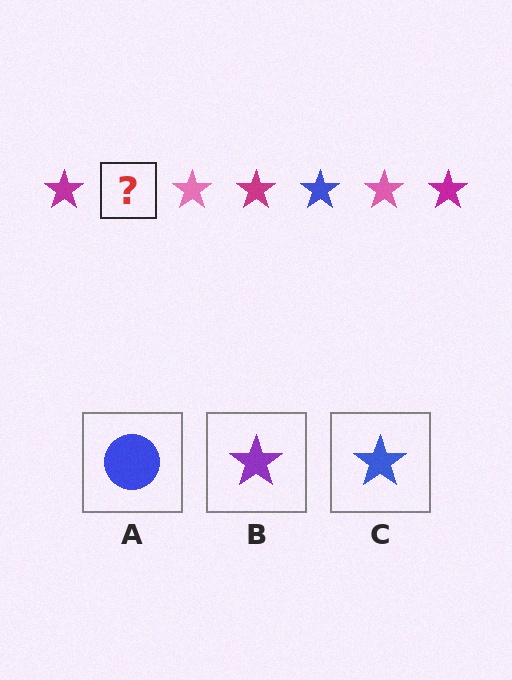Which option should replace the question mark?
Option C.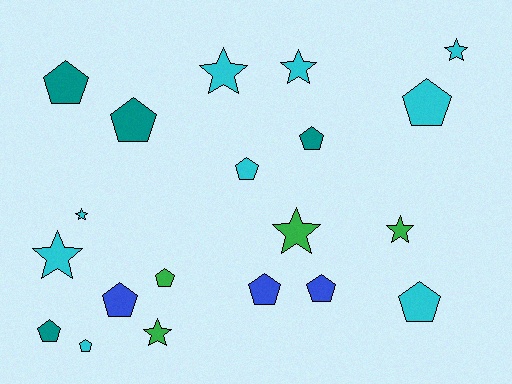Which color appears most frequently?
Cyan, with 9 objects.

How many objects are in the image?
There are 20 objects.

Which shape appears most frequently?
Pentagon, with 12 objects.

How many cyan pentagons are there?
There are 4 cyan pentagons.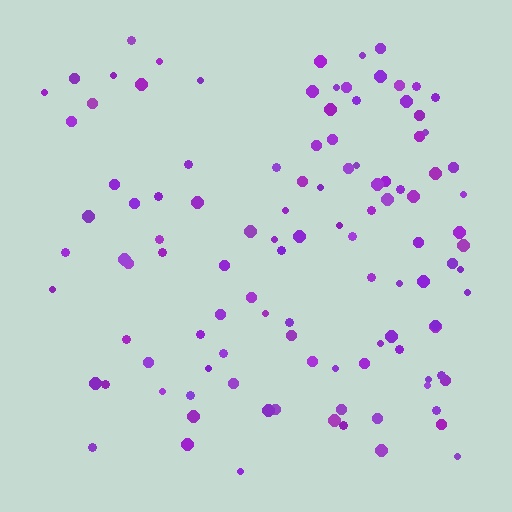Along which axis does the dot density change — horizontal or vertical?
Horizontal.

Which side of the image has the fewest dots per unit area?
The left.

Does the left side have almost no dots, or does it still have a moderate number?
Still a moderate number, just noticeably fewer than the right.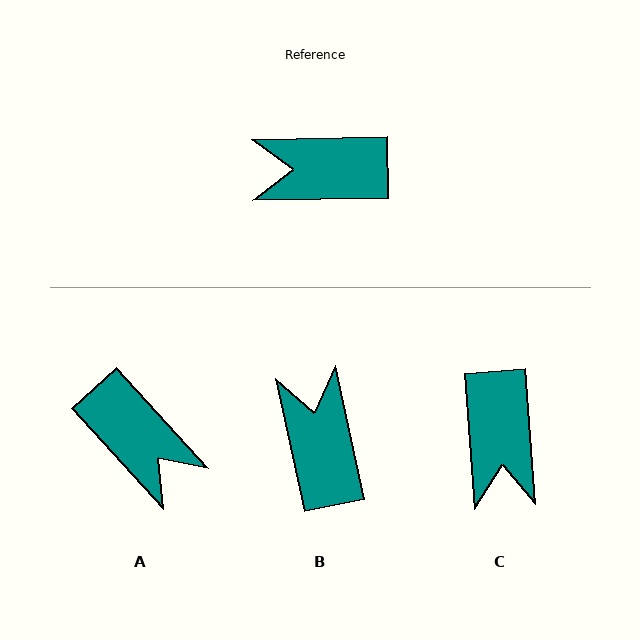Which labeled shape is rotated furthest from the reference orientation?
A, about 131 degrees away.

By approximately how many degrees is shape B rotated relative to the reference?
Approximately 79 degrees clockwise.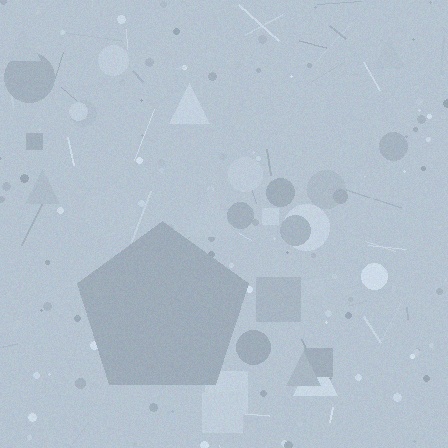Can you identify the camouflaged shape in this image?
The camouflaged shape is a pentagon.